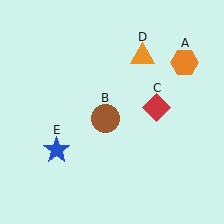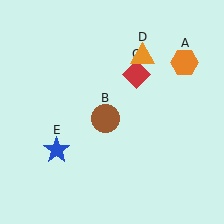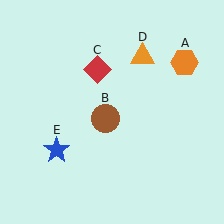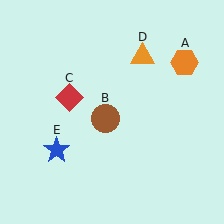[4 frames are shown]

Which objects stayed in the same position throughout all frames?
Orange hexagon (object A) and brown circle (object B) and orange triangle (object D) and blue star (object E) remained stationary.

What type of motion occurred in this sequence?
The red diamond (object C) rotated counterclockwise around the center of the scene.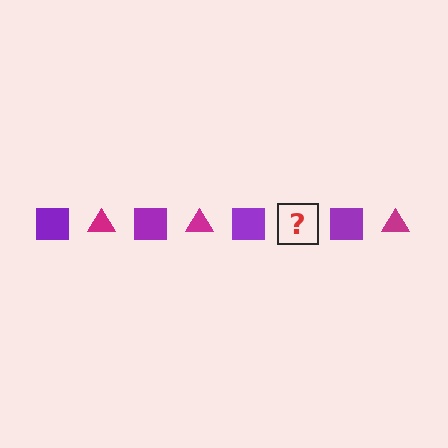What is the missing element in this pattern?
The missing element is a magenta triangle.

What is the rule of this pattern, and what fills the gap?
The rule is that the pattern alternates between purple square and magenta triangle. The gap should be filled with a magenta triangle.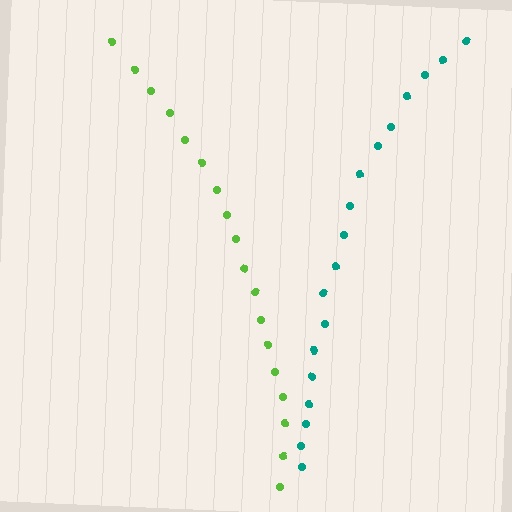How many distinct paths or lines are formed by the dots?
There are 2 distinct paths.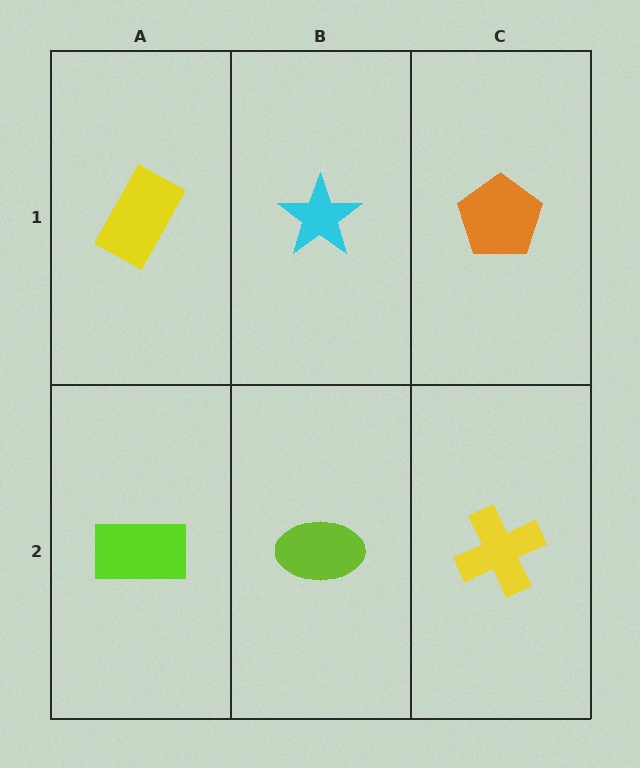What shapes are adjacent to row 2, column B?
A cyan star (row 1, column B), a lime rectangle (row 2, column A), a yellow cross (row 2, column C).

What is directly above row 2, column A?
A yellow rectangle.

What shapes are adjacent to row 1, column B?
A lime ellipse (row 2, column B), a yellow rectangle (row 1, column A), an orange pentagon (row 1, column C).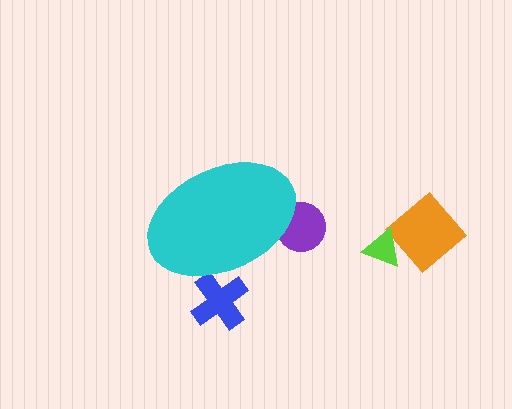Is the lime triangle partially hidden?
No, the lime triangle is fully visible.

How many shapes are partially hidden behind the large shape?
2 shapes are partially hidden.